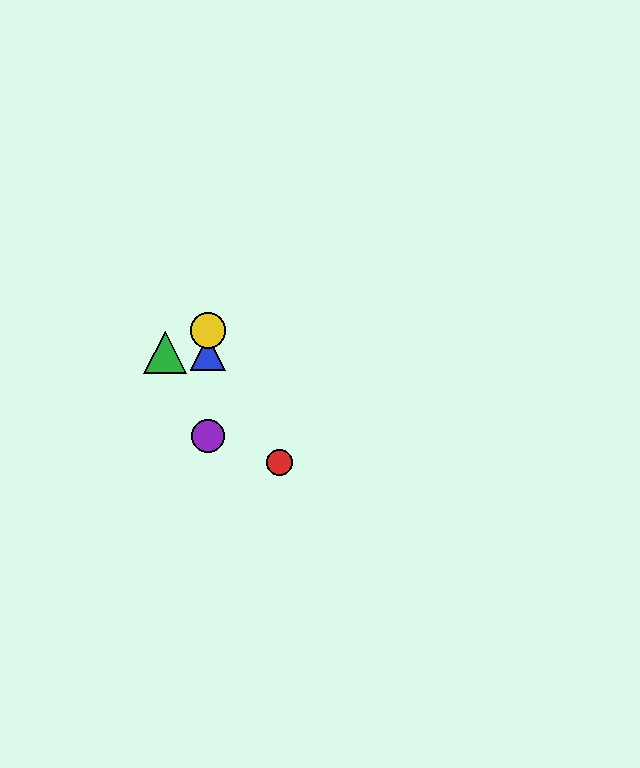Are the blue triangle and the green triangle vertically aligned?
No, the blue triangle is at x≈208 and the green triangle is at x≈165.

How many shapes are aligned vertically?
3 shapes (the blue triangle, the yellow circle, the purple circle) are aligned vertically.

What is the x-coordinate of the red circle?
The red circle is at x≈280.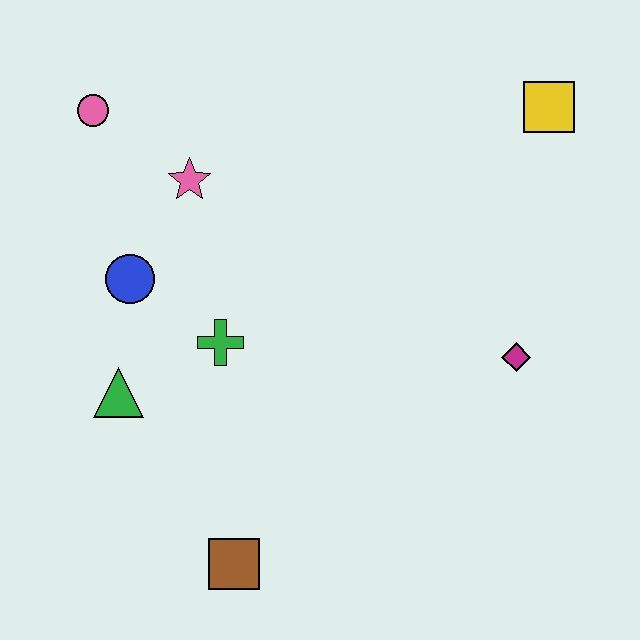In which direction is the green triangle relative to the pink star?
The green triangle is below the pink star.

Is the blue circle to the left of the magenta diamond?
Yes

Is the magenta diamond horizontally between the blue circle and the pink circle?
No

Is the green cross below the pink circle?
Yes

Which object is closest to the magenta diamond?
The yellow square is closest to the magenta diamond.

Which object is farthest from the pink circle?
The magenta diamond is farthest from the pink circle.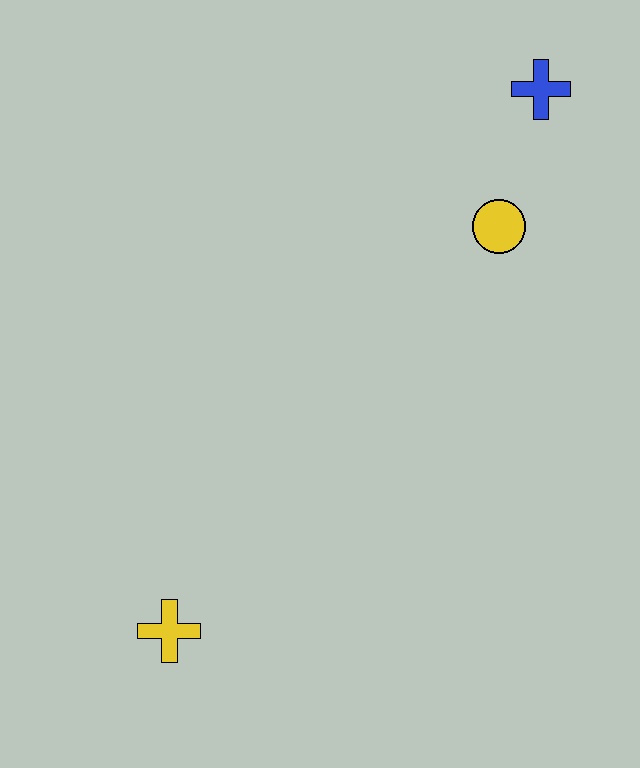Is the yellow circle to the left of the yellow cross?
No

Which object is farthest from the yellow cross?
The blue cross is farthest from the yellow cross.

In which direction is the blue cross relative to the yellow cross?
The blue cross is above the yellow cross.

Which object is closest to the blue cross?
The yellow circle is closest to the blue cross.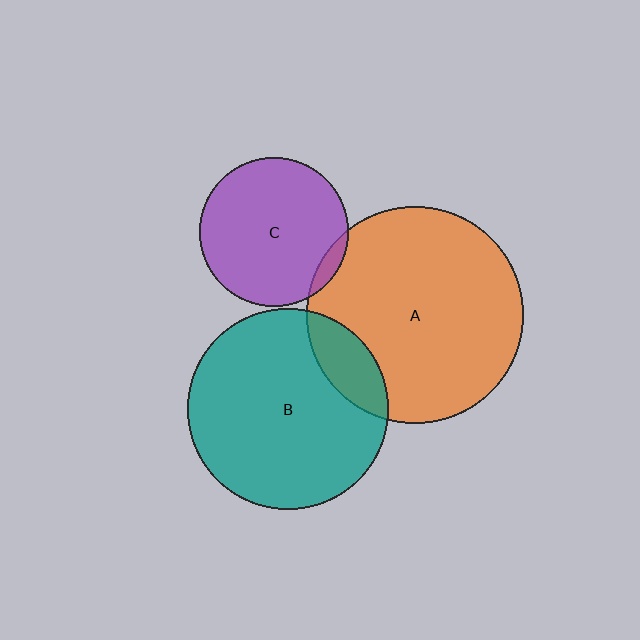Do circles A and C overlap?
Yes.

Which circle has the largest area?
Circle A (orange).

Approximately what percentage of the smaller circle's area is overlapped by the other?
Approximately 5%.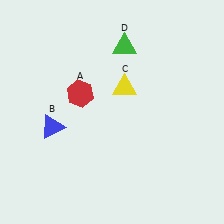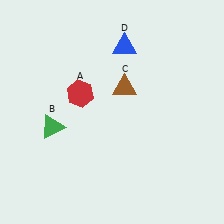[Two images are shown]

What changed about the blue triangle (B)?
In Image 1, B is blue. In Image 2, it changed to green.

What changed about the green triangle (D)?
In Image 1, D is green. In Image 2, it changed to blue.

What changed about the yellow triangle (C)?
In Image 1, C is yellow. In Image 2, it changed to brown.